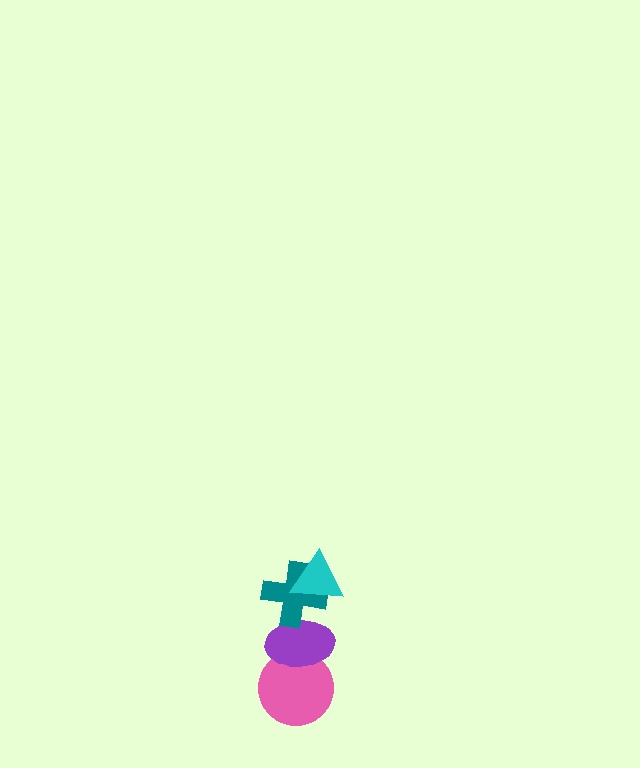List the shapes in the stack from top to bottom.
From top to bottom: the cyan triangle, the teal cross, the purple ellipse, the pink circle.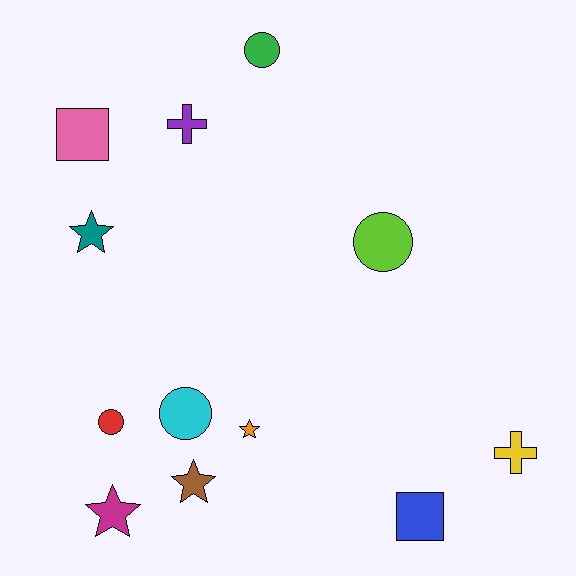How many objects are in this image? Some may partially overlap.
There are 12 objects.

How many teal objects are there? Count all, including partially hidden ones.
There is 1 teal object.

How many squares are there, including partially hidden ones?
There are 2 squares.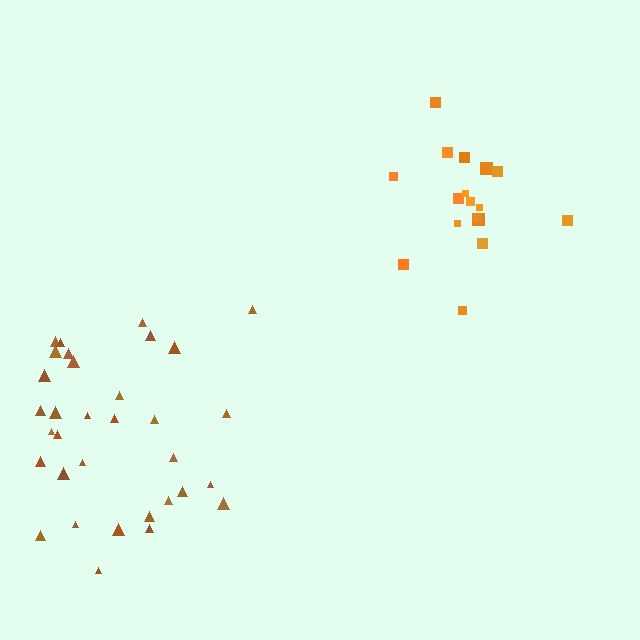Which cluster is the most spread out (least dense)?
Brown.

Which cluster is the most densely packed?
Orange.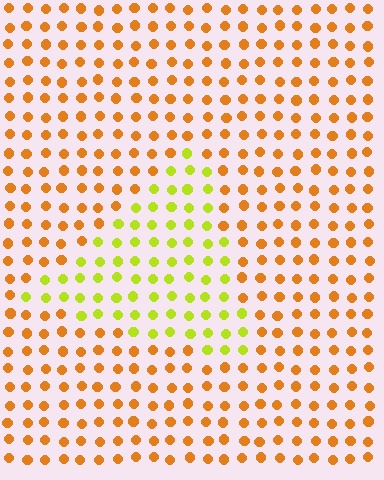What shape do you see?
I see a triangle.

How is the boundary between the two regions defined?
The boundary is defined purely by a slight shift in hue (about 45 degrees). Spacing, size, and orientation are identical on both sides.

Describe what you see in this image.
The image is filled with small orange elements in a uniform arrangement. A triangle-shaped region is visible where the elements are tinted to a slightly different hue, forming a subtle color boundary.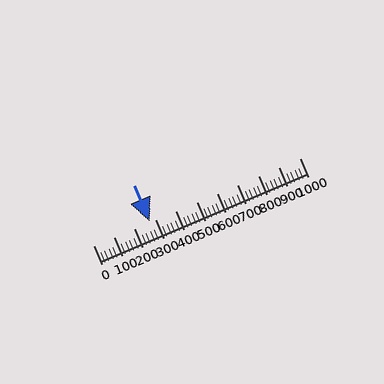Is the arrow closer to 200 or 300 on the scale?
The arrow is closer to 300.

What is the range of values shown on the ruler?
The ruler shows values from 0 to 1000.